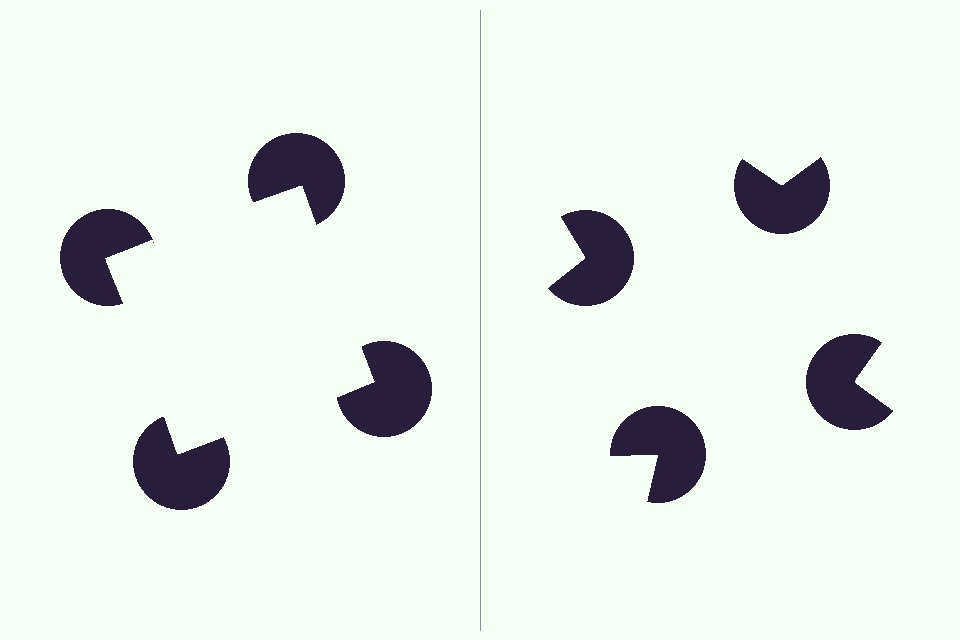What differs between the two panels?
The pac-man discs are positioned identically on both sides; only the wedge orientations differ. On the left they align to a square; on the right they are misaligned.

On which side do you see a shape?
An illusory square appears on the left side. On the right side the wedge cuts are rotated, so no coherent shape forms.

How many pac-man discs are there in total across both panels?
8 — 4 on each side.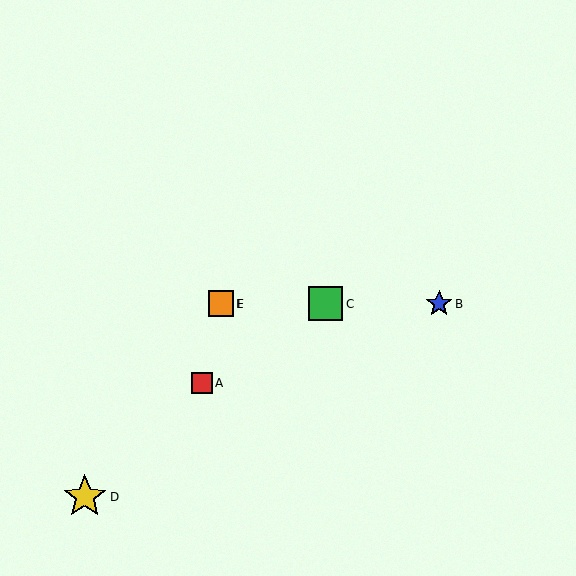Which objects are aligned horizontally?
Objects B, C, E, F are aligned horizontally.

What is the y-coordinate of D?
Object D is at y≈497.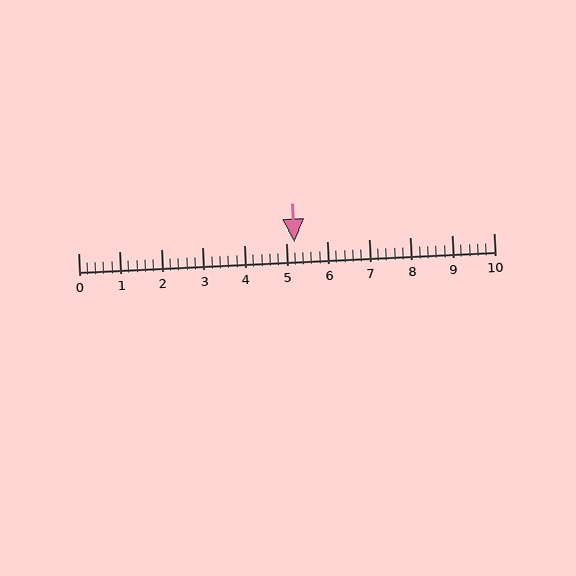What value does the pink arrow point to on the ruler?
The pink arrow points to approximately 5.2.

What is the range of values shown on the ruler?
The ruler shows values from 0 to 10.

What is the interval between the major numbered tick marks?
The major tick marks are spaced 1 units apart.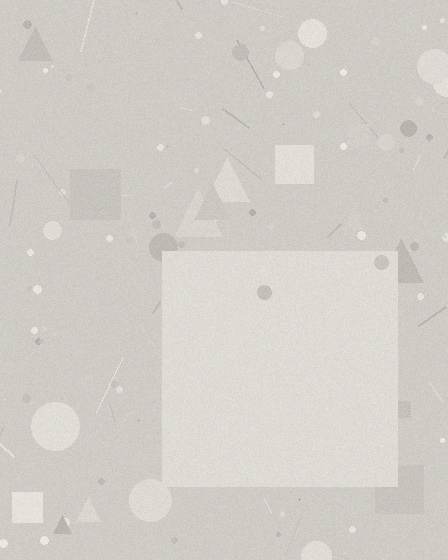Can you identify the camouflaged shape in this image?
The camouflaged shape is a square.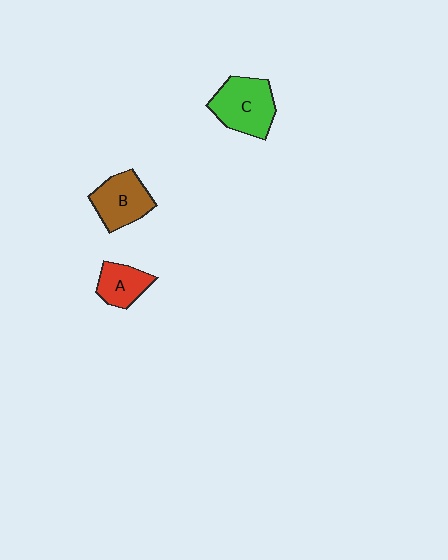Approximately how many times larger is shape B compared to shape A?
Approximately 1.4 times.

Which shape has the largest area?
Shape C (green).